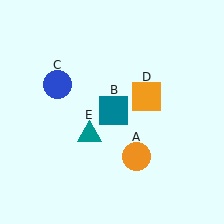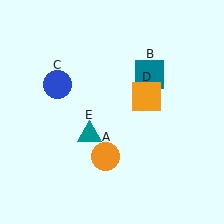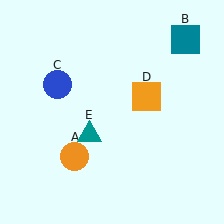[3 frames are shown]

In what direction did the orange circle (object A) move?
The orange circle (object A) moved left.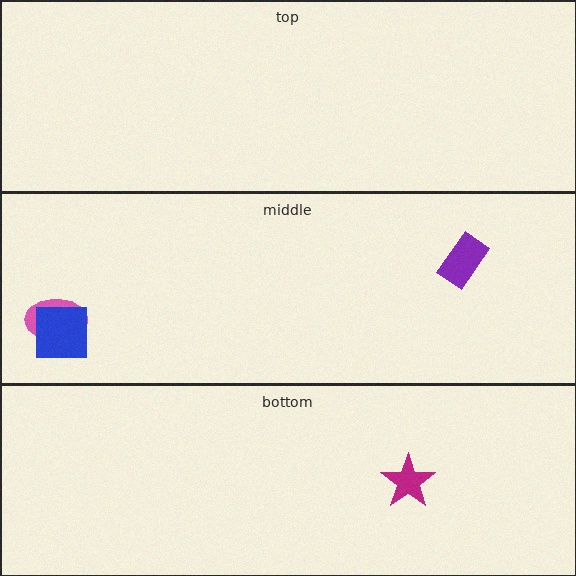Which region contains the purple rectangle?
The middle region.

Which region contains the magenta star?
The bottom region.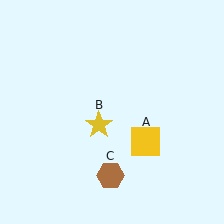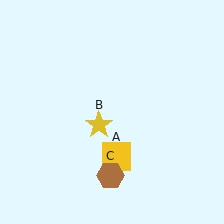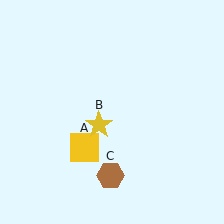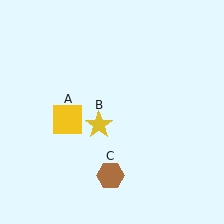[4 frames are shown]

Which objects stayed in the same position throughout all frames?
Yellow star (object B) and brown hexagon (object C) remained stationary.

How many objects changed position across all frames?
1 object changed position: yellow square (object A).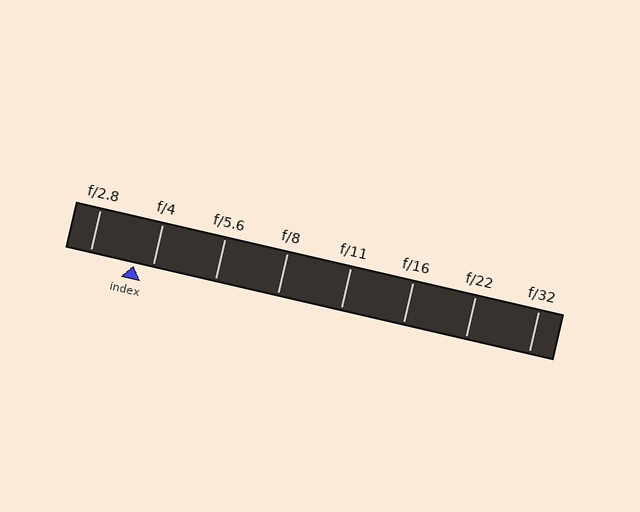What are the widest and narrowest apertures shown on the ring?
The widest aperture shown is f/2.8 and the narrowest is f/32.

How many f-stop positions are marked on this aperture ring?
There are 8 f-stop positions marked.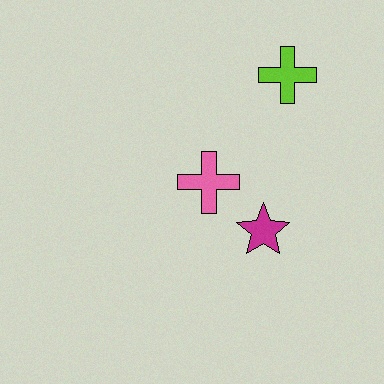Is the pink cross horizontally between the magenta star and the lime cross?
No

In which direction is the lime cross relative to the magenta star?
The lime cross is above the magenta star.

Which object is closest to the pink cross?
The magenta star is closest to the pink cross.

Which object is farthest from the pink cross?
The lime cross is farthest from the pink cross.